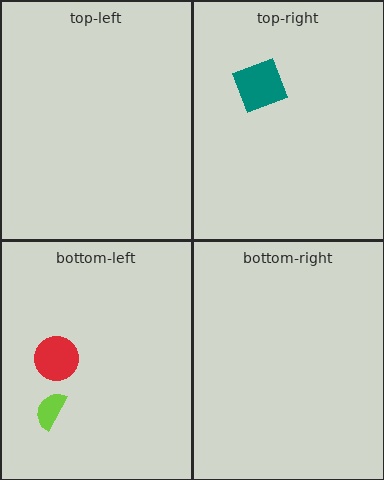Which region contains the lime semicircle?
The bottom-left region.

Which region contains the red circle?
The bottom-left region.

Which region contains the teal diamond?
The top-right region.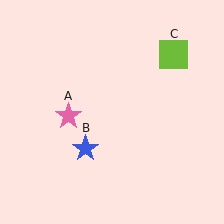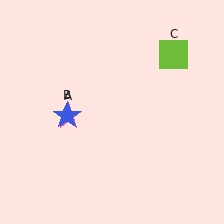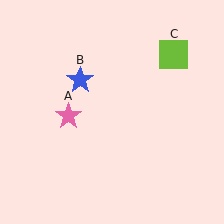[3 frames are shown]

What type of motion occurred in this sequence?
The blue star (object B) rotated clockwise around the center of the scene.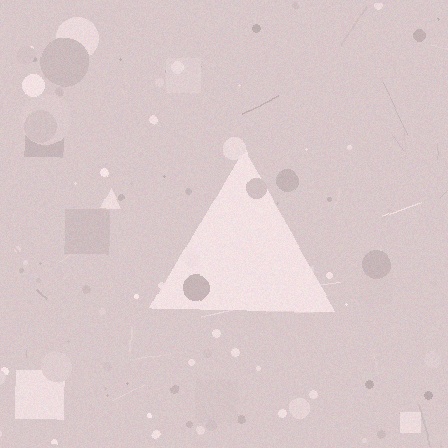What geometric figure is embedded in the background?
A triangle is embedded in the background.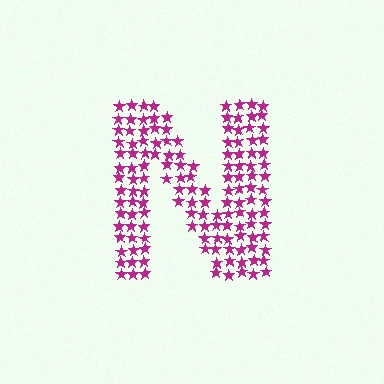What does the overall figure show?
The overall figure shows the letter N.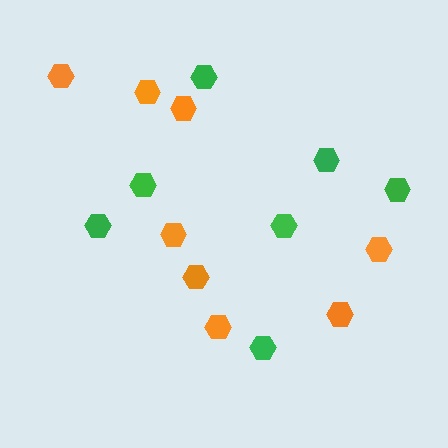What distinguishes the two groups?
There are 2 groups: one group of orange hexagons (8) and one group of green hexagons (7).